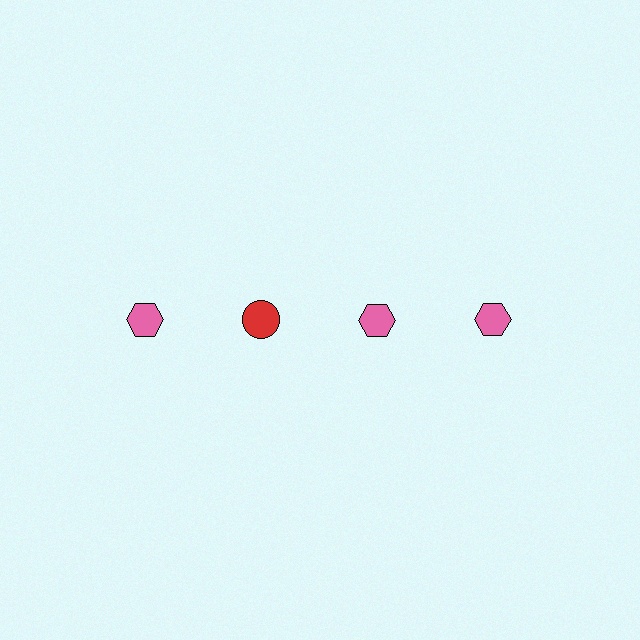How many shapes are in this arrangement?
There are 4 shapes arranged in a grid pattern.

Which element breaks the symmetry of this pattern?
The red circle in the top row, second from left column breaks the symmetry. All other shapes are pink hexagons.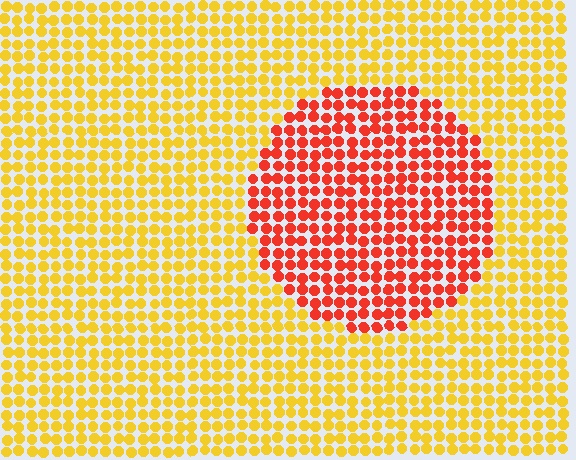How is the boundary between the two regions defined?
The boundary is defined purely by a slight shift in hue (about 46 degrees). Spacing, size, and orientation are identical on both sides.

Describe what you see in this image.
The image is filled with small yellow elements in a uniform arrangement. A circle-shaped region is visible where the elements are tinted to a slightly different hue, forming a subtle color boundary.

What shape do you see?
I see a circle.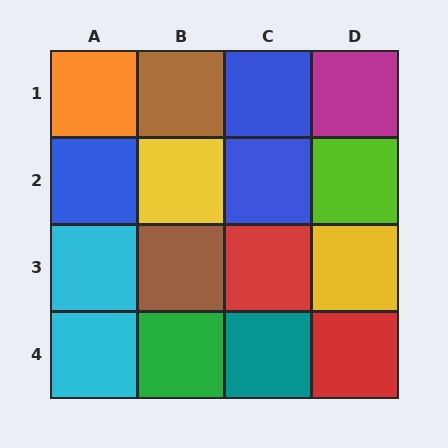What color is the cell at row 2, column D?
Lime.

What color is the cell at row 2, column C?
Blue.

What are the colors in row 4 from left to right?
Cyan, green, teal, red.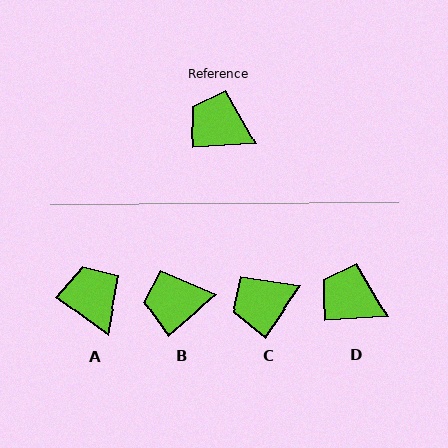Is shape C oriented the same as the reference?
No, it is off by about 52 degrees.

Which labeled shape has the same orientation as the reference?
D.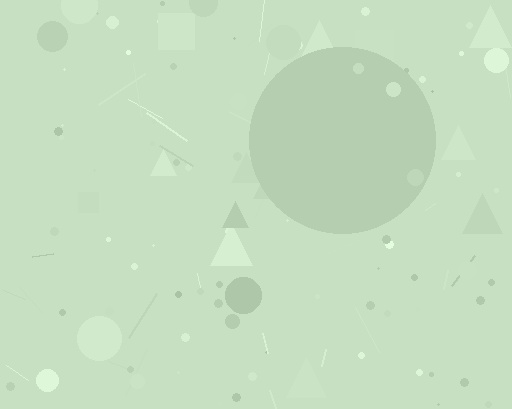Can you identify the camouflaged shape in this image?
The camouflaged shape is a circle.